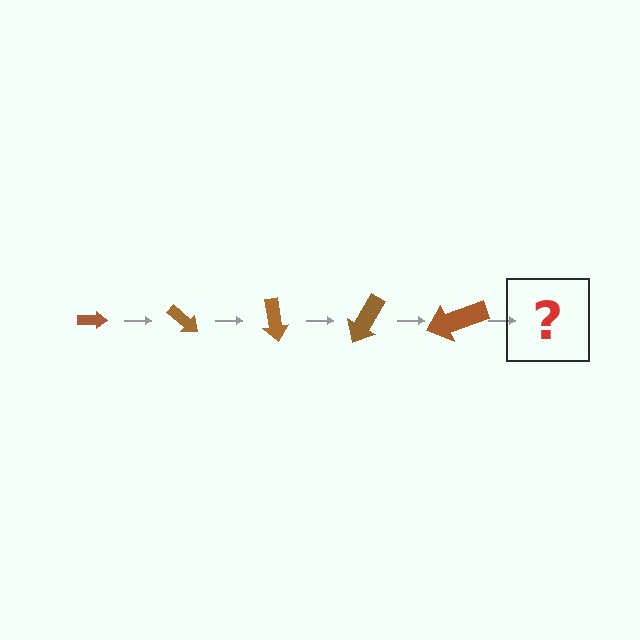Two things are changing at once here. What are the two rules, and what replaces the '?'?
The two rules are that the arrow grows larger each step and it rotates 40 degrees each step. The '?' should be an arrow, larger than the previous one and rotated 200 degrees from the start.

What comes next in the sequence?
The next element should be an arrow, larger than the previous one and rotated 200 degrees from the start.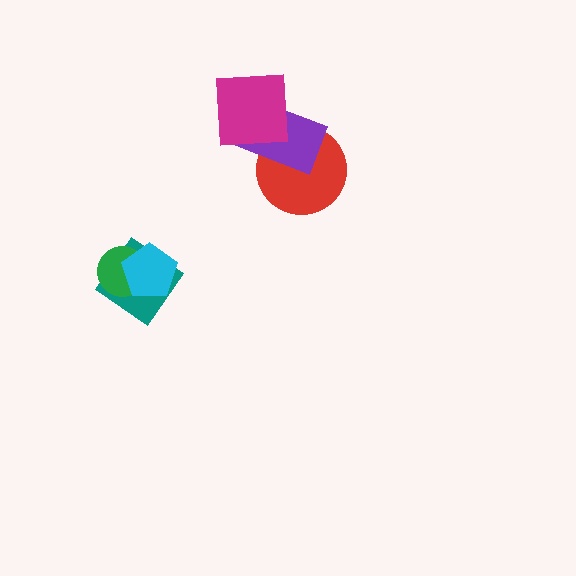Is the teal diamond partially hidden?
Yes, it is partially covered by another shape.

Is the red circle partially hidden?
Yes, it is partially covered by another shape.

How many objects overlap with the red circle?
2 objects overlap with the red circle.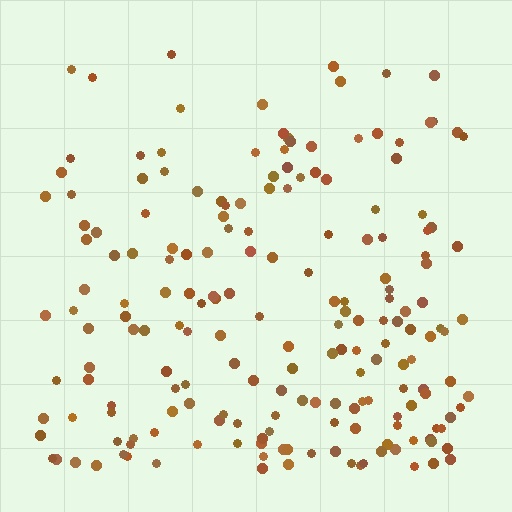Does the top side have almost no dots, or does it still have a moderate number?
Still a moderate number, just noticeably fewer than the bottom.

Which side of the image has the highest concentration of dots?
The bottom.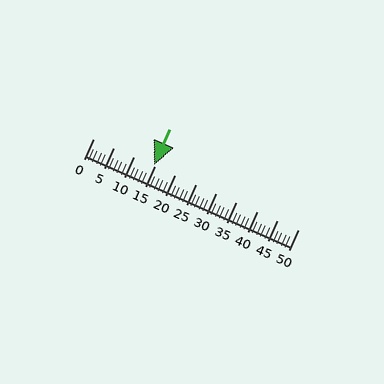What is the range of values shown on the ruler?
The ruler shows values from 0 to 50.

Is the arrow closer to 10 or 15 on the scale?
The arrow is closer to 15.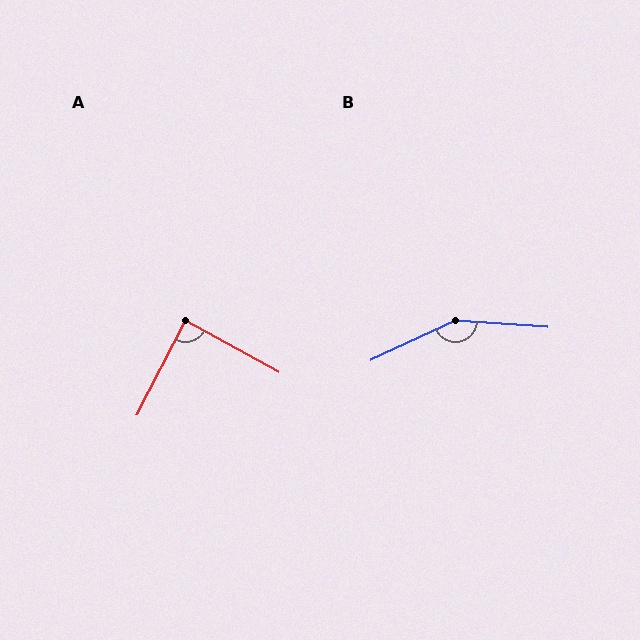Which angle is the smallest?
A, at approximately 88 degrees.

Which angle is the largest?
B, at approximately 151 degrees.